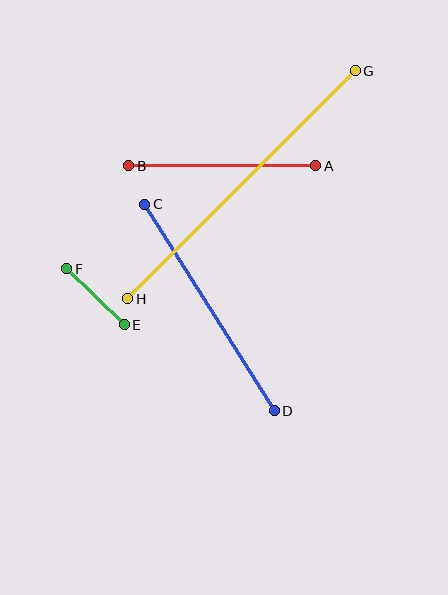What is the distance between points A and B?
The distance is approximately 187 pixels.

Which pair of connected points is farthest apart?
Points G and H are farthest apart.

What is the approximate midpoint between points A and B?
The midpoint is at approximately (222, 166) pixels.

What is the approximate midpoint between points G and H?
The midpoint is at approximately (242, 185) pixels.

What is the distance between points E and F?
The distance is approximately 80 pixels.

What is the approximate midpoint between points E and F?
The midpoint is at approximately (95, 297) pixels.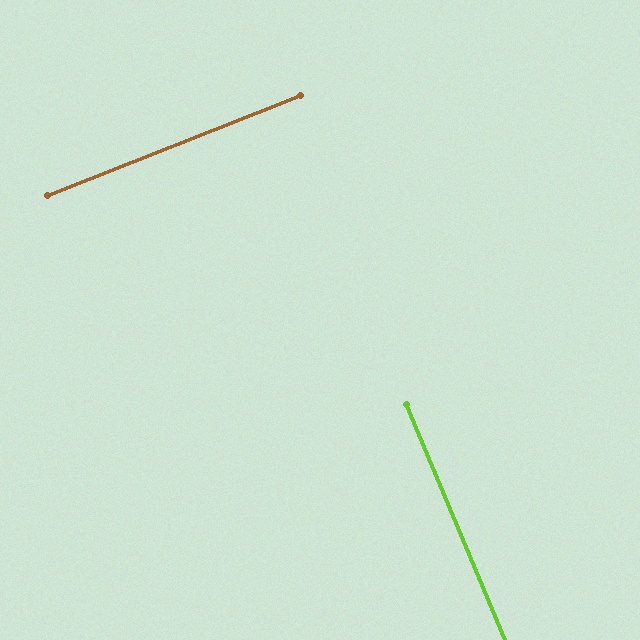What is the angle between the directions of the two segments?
Approximately 89 degrees.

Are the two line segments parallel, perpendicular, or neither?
Perpendicular — they meet at approximately 89°.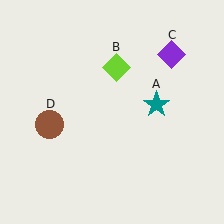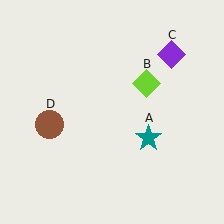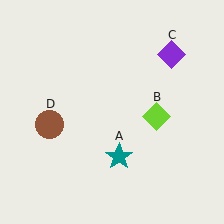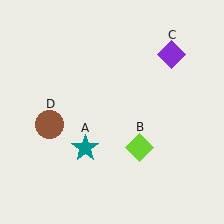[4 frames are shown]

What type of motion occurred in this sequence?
The teal star (object A), lime diamond (object B) rotated clockwise around the center of the scene.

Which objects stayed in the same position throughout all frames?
Purple diamond (object C) and brown circle (object D) remained stationary.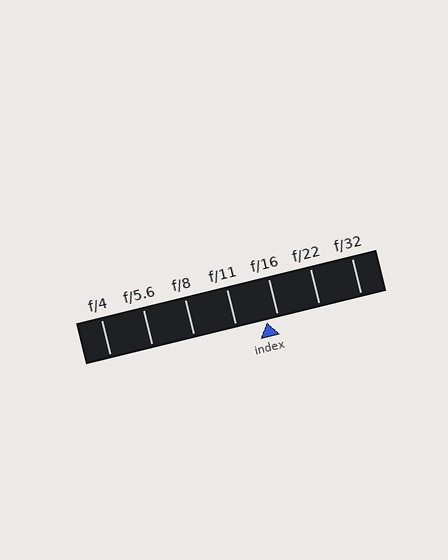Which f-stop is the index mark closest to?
The index mark is closest to f/16.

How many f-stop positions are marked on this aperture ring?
There are 7 f-stop positions marked.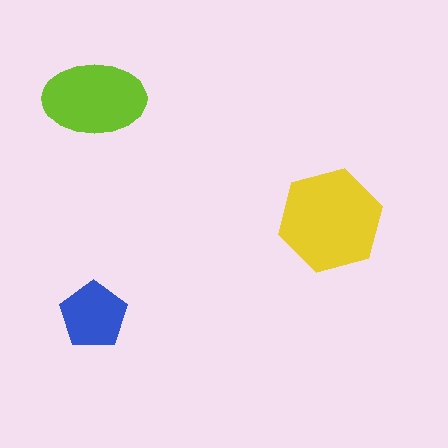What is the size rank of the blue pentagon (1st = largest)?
3rd.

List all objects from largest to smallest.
The yellow hexagon, the lime ellipse, the blue pentagon.